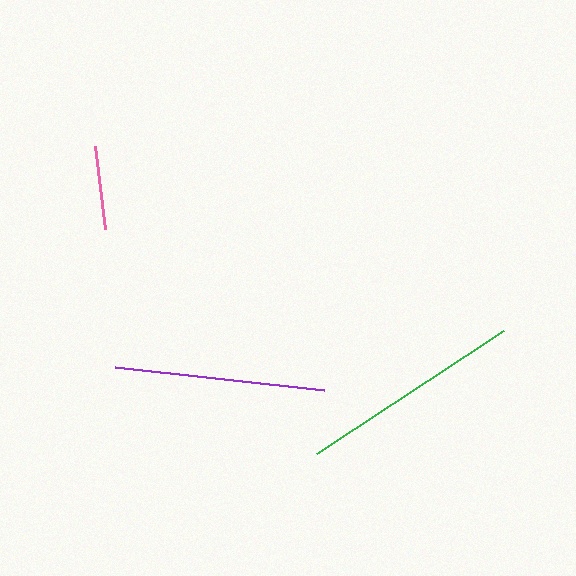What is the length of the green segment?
The green segment is approximately 224 pixels long.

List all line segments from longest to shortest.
From longest to shortest: green, purple, pink.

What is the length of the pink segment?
The pink segment is approximately 84 pixels long.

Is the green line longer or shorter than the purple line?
The green line is longer than the purple line.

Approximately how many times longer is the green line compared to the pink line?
The green line is approximately 2.7 times the length of the pink line.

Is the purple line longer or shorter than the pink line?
The purple line is longer than the pink line.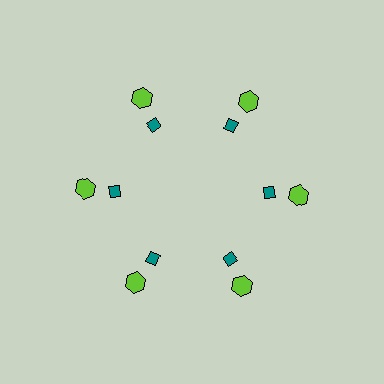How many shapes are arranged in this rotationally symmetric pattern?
There are 12 shapes, arranged in 6 groups of 2.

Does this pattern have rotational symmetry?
Yes, this pattern has 6-fold rotational symmetry. It looks the same after rotating 60 degrees around the center.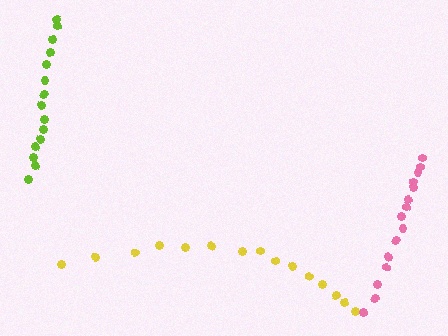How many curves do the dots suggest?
There are 3 distinct paths.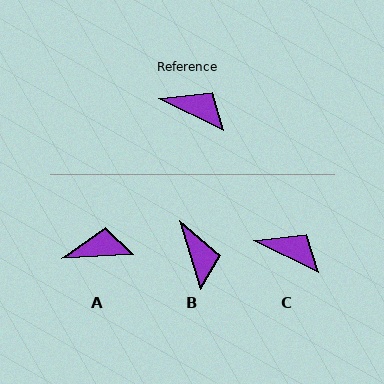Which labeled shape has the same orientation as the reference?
C.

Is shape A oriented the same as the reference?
No, it is off by about 28 degrees.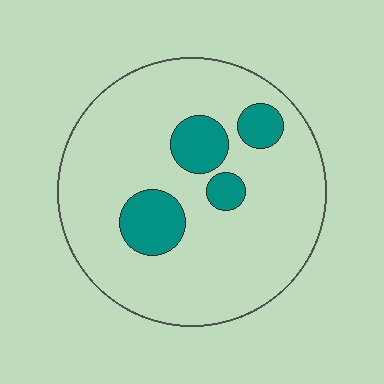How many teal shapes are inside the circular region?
4.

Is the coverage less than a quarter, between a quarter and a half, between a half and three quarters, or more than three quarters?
Less than a quarter.